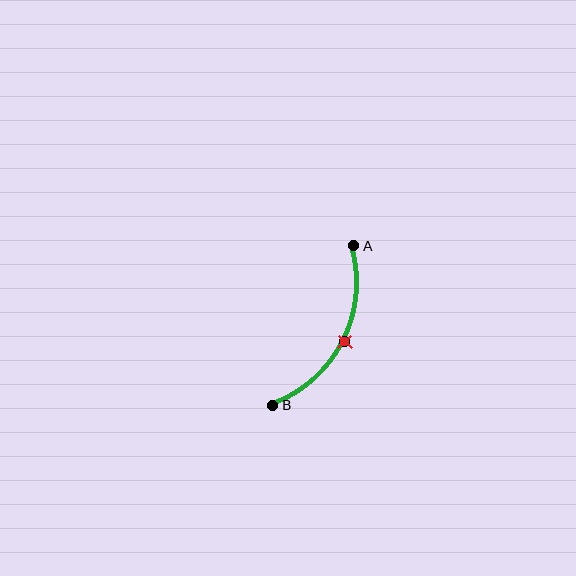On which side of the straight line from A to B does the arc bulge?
The arc bulges to the right of the straight line connecting A and B.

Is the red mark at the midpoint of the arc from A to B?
Yes. The red mark lies on the arc at equal arc-length from both A and B — it is the arc midpoint.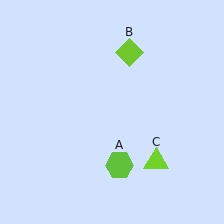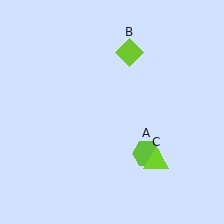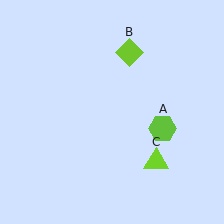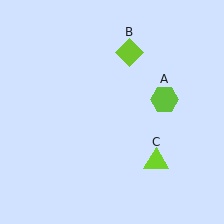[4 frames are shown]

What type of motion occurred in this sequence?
The lime hexagon (object A) rotated counterclockwise around the center of the scene.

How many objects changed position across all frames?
1 object changed position: lime hexagon (object A).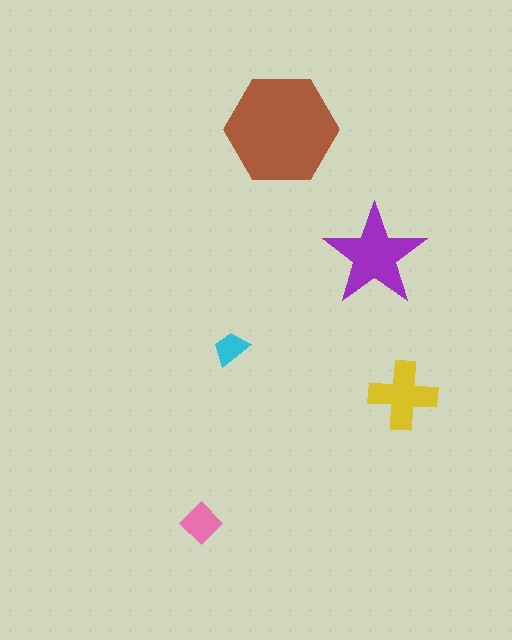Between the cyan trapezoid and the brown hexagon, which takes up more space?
The brown hexagon.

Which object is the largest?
The brown hexagon.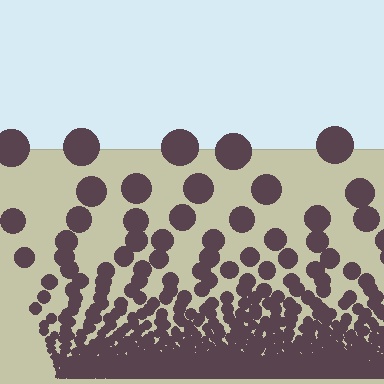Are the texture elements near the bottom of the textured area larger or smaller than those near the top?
Smaller. The gradient is inverted — elements near the bottom are smaller and denser.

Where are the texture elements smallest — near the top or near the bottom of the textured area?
Near the bottom.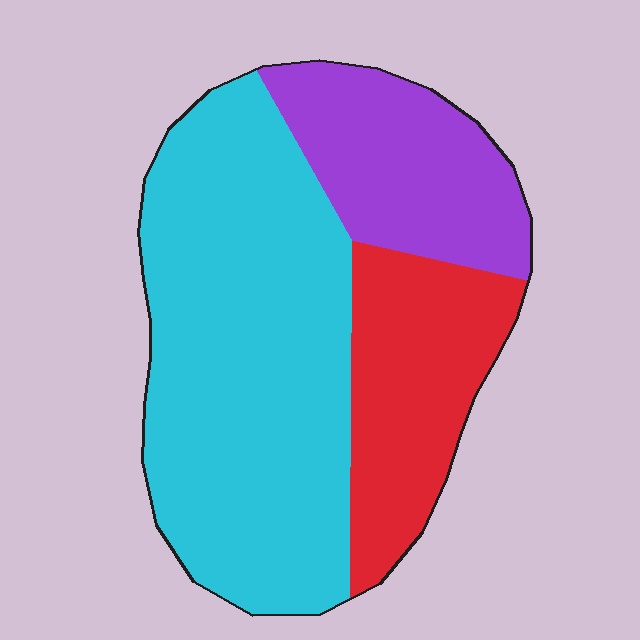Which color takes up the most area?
Cyan, at roughly 55%.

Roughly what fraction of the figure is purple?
Purple covers about 20% of the figure.